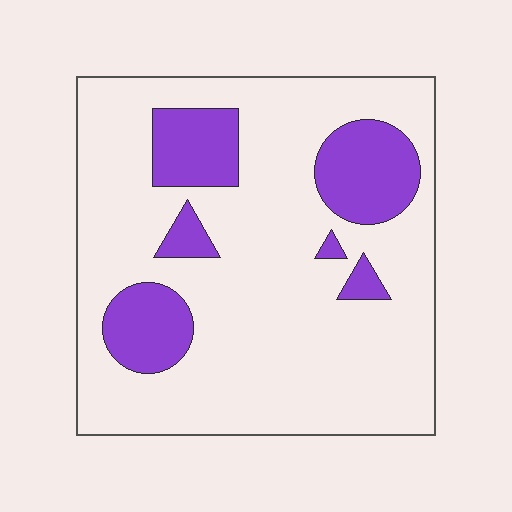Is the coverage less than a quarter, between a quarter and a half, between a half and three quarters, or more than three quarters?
Less than a quarter.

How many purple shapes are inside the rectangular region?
6.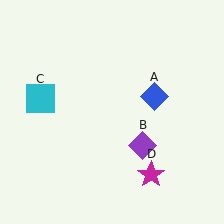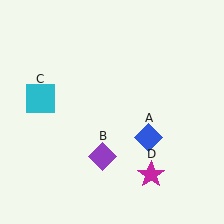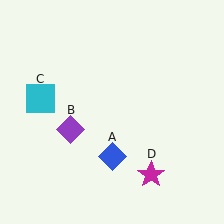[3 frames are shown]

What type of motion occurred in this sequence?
The blue diamond (object A), purple diamond (object B) rotated clockwise around the center of the scene.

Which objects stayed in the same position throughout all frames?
Cyan square (object C) and magenta star (object D) remained stationary.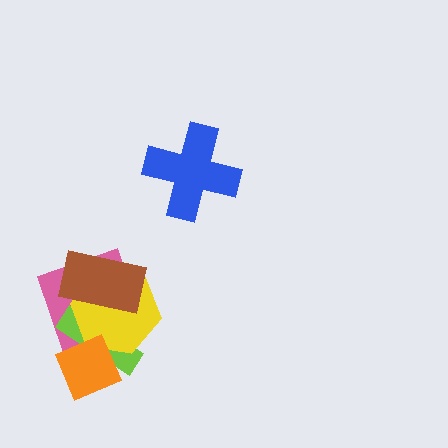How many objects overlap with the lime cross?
4 objects overlap with the lime cross.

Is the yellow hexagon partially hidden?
Yes, it is partially covered by another shape.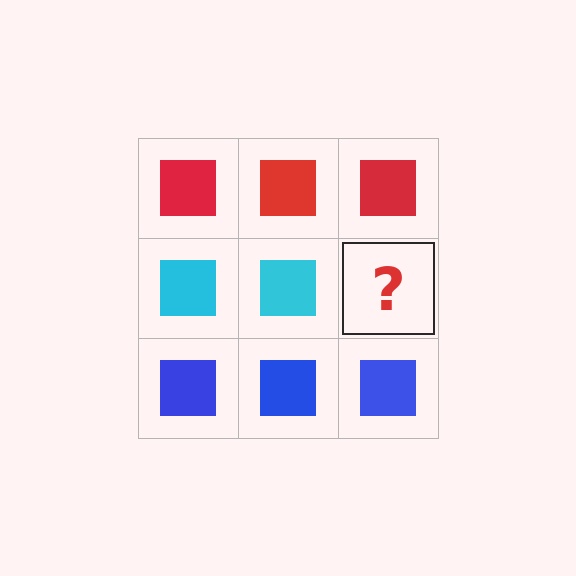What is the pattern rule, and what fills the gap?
The rule is that each row has a consistent color. The gap should be filled with a cyan square.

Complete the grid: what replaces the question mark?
The question mark should be replaced with a cyan square.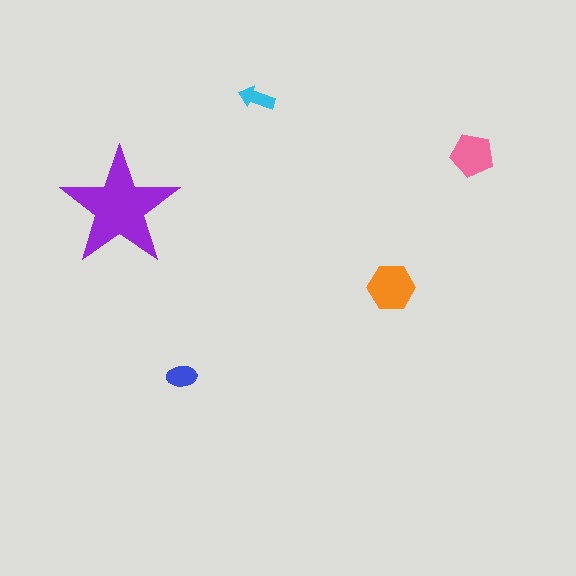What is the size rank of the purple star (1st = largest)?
1st.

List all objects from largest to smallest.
The purple star, the orange hexagon, the pink pentagon, the blue ellipse, the cyan arrow.